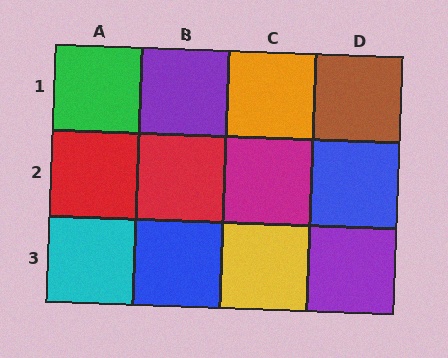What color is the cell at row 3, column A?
Cyan.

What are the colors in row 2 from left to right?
Red, red, magenta, blue.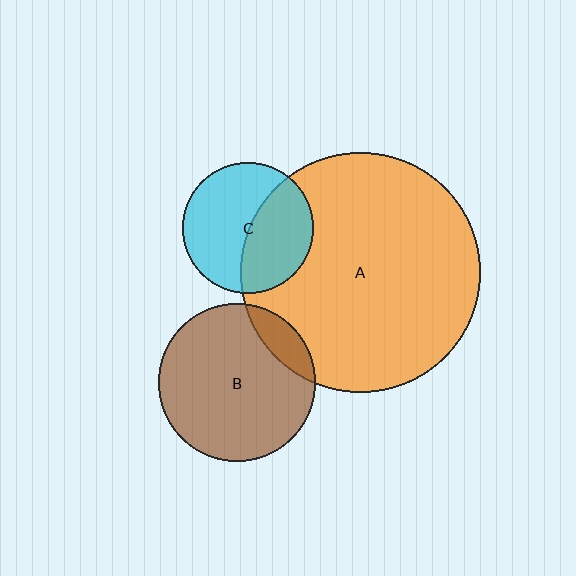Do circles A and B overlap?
Yes.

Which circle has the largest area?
Circle A (orange).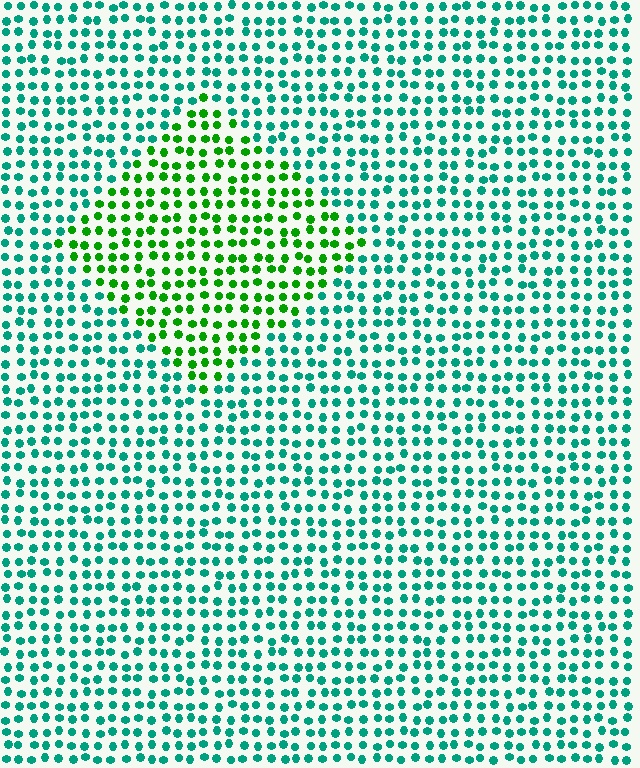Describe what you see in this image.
The image is filled with small teal elements in a uniform arrangement. A diamond-shaped region is visible where the elements are tinted to a slightly different hue, forming a subtle color boundary.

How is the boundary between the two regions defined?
The boundary is defined purely by a slight shift in hue (about 48 degrees). Spacing, size, and orientation are identical on both sides.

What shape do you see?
I see a diamond.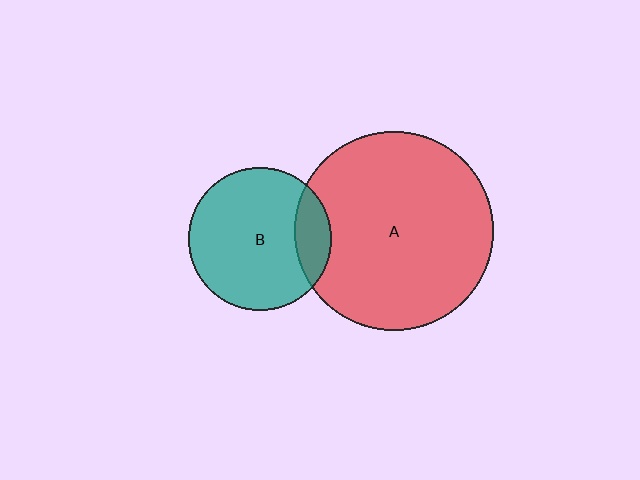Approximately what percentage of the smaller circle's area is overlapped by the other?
Approximately 15%.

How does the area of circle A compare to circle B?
Approximately 1.9 times.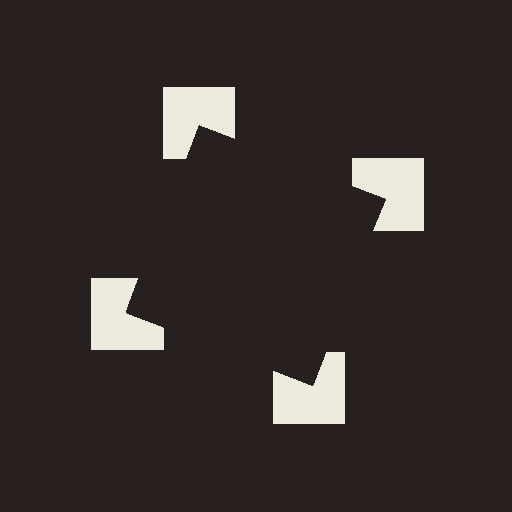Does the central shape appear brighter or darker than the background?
It typically appears slightly darker than the background, even though no actual brightness change is drawn.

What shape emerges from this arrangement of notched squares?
An illusory square — its edges are inferred from the aligned wedge cuts in the notched squares, not physically drawn.